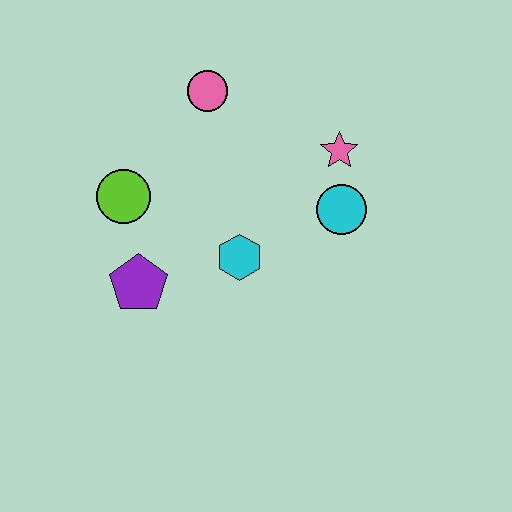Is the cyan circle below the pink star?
Yes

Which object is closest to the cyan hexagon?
The purple pentagon is closest to the cyan hexagon.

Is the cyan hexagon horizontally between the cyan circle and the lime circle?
Yes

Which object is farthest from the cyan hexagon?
The pink circle is farthest from the cyan hexagon.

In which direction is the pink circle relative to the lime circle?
The pink circle is above the lime circle.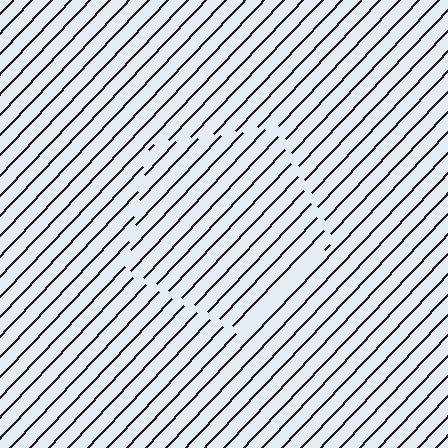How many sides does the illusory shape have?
5 sides — the line-ends trace a pentagon.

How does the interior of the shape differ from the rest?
The interior of the shape contains the same grating, shifted by half a period — the contour is defined by the phase discontinuity where line-ends from the inner and outer gratings abut.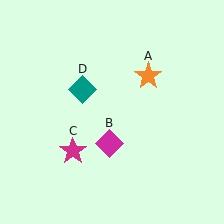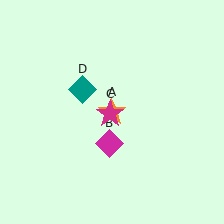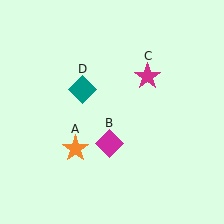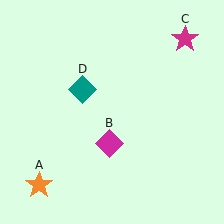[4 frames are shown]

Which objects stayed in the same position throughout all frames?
Magenta diamond (object B) and teal diamond (object D) remained stationary.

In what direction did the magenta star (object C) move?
The magenta star (object C) moved up and to the right.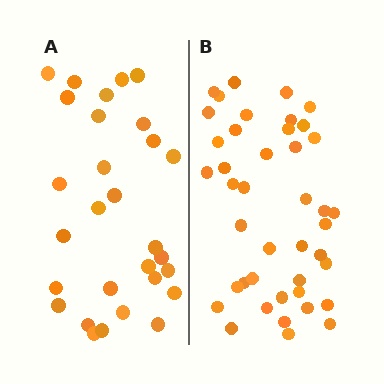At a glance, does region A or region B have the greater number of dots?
Region B (the right region) has more dots.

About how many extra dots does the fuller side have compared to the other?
Region B has approximately 15 more dots than region A.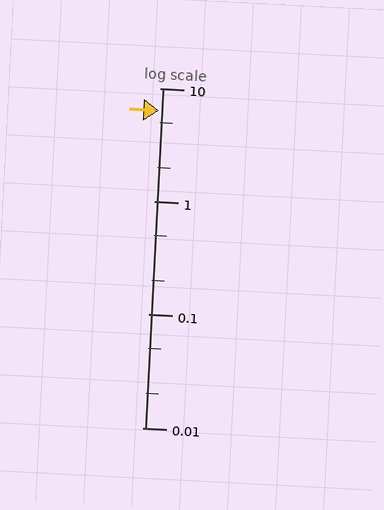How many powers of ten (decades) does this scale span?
The scale spans 3 decades, from 0.01 to 10.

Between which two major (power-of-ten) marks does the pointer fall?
The pointer is between 1 and 10.